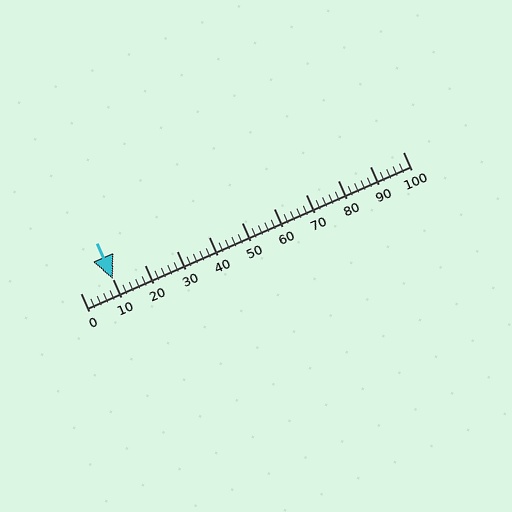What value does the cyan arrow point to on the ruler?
The cyan arrow points to approximately 10.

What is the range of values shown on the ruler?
The ruler shows values from 0 to 100.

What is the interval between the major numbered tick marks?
The major tick marks are spaced 10 units apart.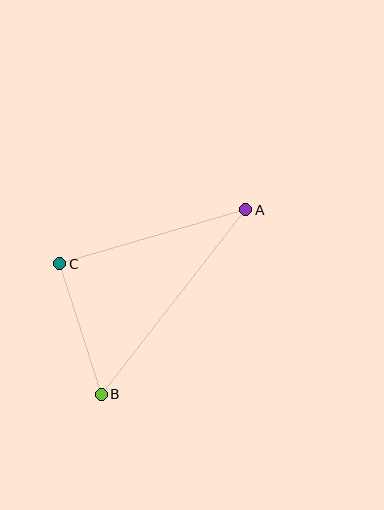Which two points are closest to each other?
Points B and C are closest to each other.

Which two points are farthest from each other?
Points A and B are farthest from each other.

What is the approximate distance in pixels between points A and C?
The distance between A and C is approximately 194 pixels.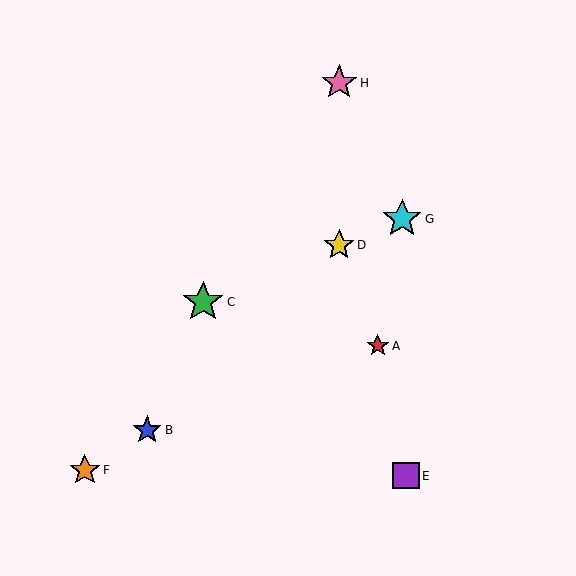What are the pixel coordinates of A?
Object A is at (378, 346).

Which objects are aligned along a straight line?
Objects C, D, G are aligned along a straight line.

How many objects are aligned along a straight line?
3 objects (C, D, G) are aligned along a straight line.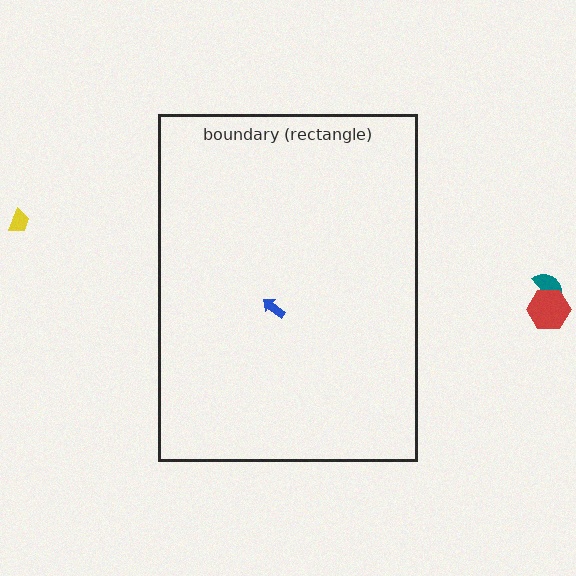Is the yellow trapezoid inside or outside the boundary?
Outside.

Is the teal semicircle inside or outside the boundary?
Outside.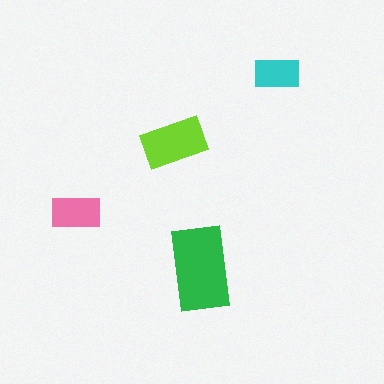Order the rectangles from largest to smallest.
the green one, the lime one, the pink one, the cyan one.